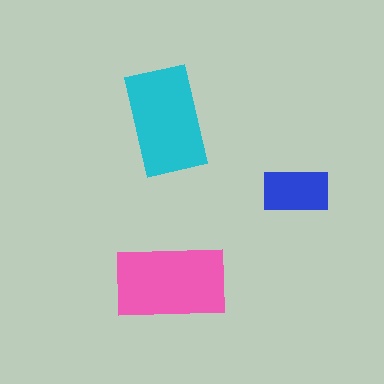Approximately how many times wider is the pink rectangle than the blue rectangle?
About 1.5 times wider.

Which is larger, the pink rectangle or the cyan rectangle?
The pink one.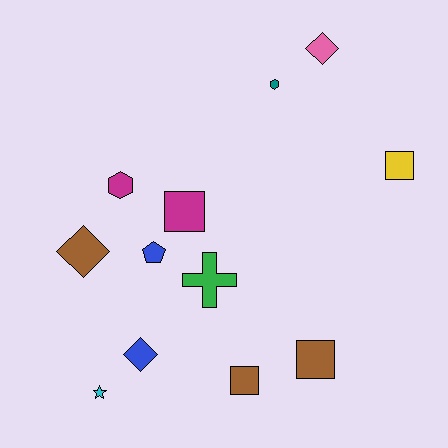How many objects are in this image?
There are 12 objects.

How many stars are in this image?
There is 1 star.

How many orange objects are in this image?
There are no orange objects.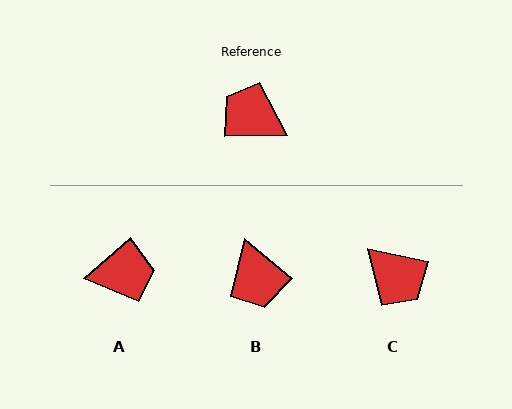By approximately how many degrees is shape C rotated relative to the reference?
Approximately 167 degrees counter-clockwise.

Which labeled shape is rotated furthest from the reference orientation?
C, about 167 degrees away.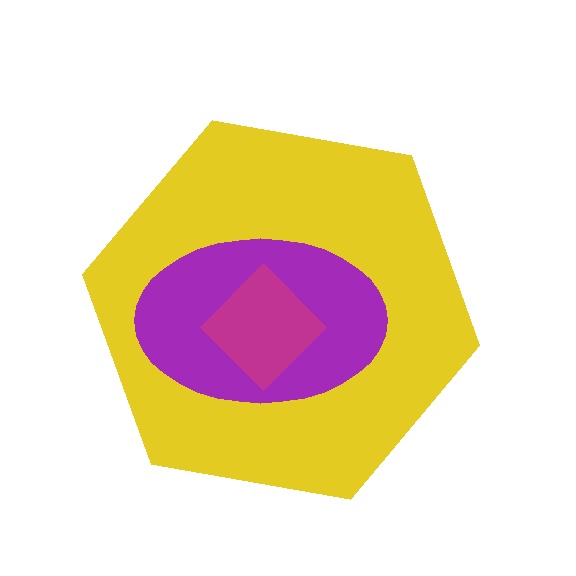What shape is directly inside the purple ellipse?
The magenta diamond.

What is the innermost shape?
The magenta diamond.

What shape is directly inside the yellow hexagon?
The purple ellipse.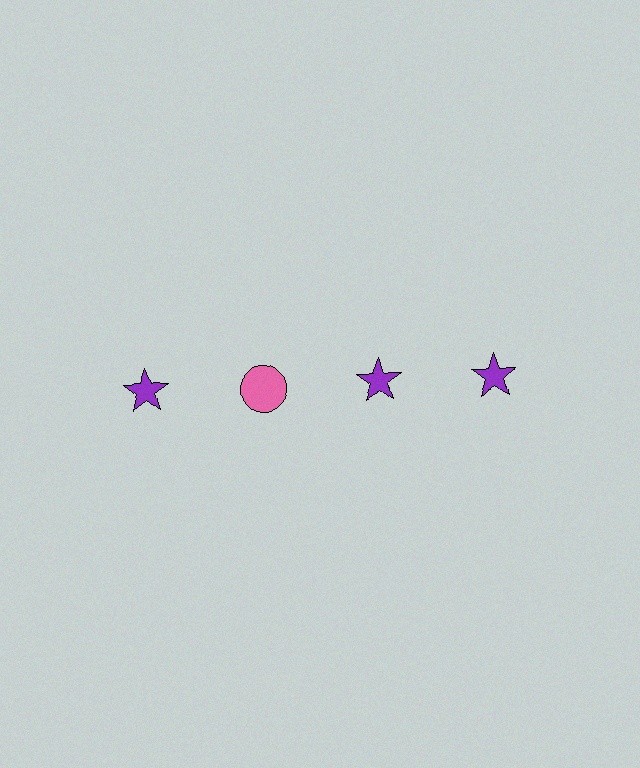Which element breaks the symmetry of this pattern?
The pink circle in the top row, second from left column breaks the symmetry. All other shapes are purple stars.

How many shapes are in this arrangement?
There are 4 shapes arranged in a grid pattern.